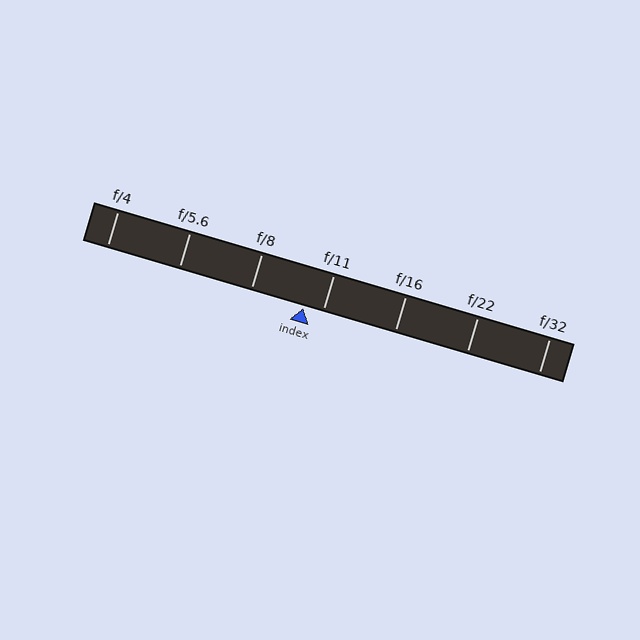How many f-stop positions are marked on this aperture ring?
There are 7 f-stop positions marked.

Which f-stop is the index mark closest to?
The index mark is closest to f/11.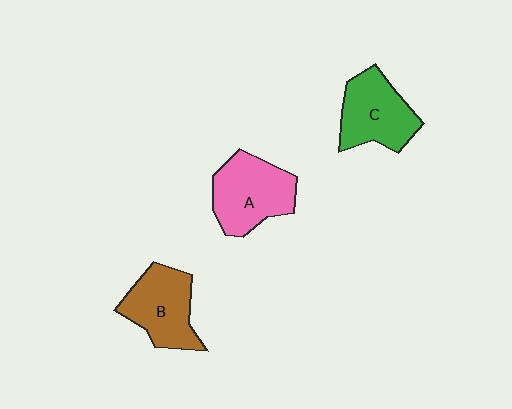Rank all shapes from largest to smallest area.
From largest to smallest: A (pink), B (brown), C (green).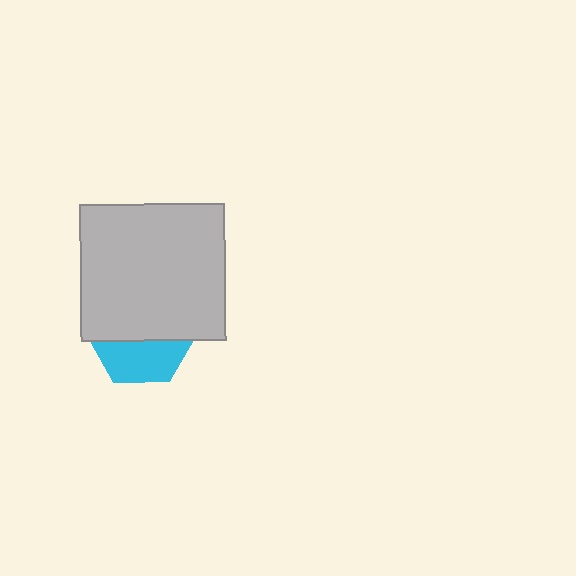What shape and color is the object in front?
The object in front is a light gray rectangle.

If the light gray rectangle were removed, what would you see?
You would see the complete cyan hexagon.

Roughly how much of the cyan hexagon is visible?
A small part of it is visible (roughly 41%).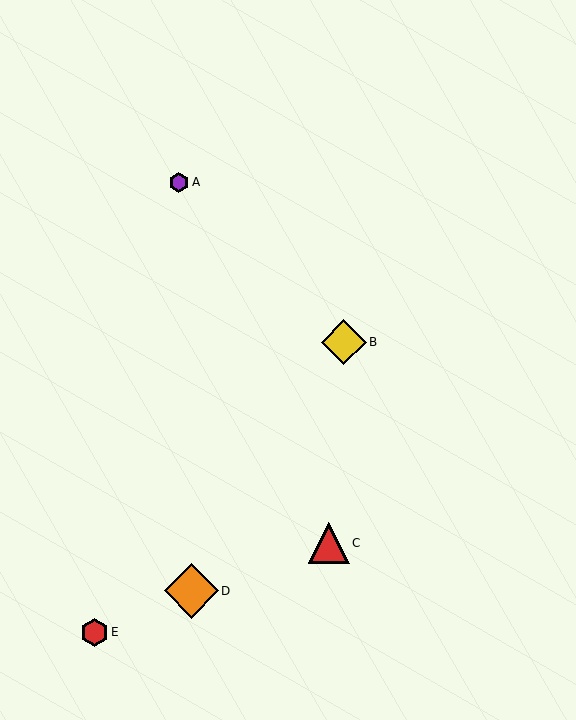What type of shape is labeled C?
Shape C is a red triangle.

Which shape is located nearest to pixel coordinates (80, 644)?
The red hexagon (labeled E) at (95, 632) is nearest to that location.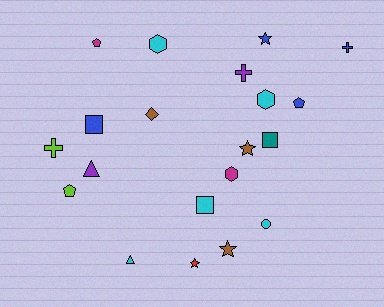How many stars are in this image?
There are 4 stars.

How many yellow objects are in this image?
There are no yellow objects.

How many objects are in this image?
There are 20 objects.